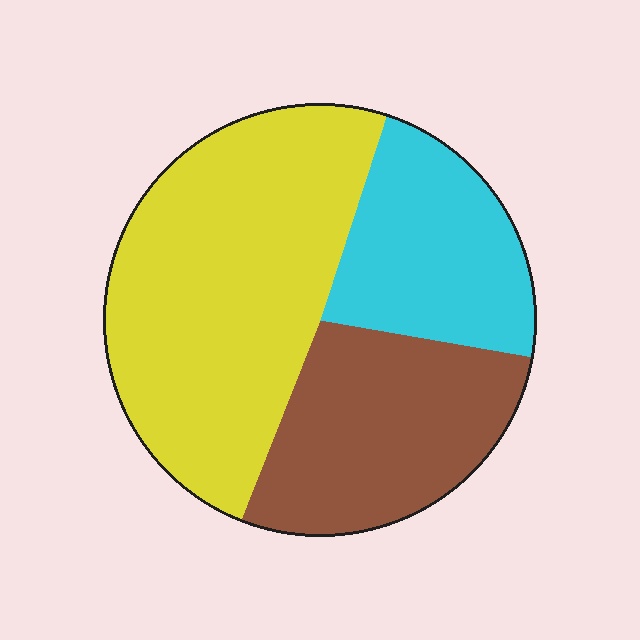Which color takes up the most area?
Yellow, at roughly 50%.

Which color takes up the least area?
Cyan, at roughly 25%.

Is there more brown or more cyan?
Brown.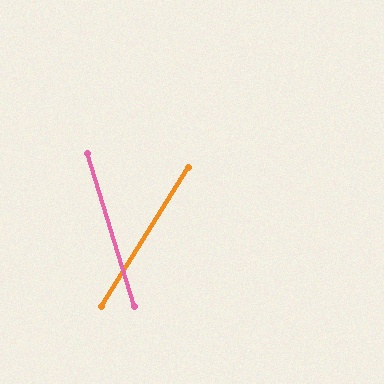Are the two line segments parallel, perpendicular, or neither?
Neither parallel nor perpendicular — they differ by about 49°.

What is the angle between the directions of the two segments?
Approximately 49 degrees.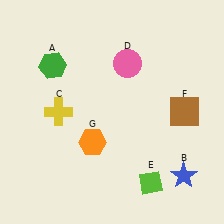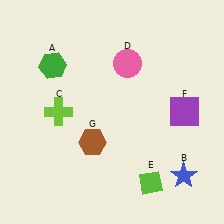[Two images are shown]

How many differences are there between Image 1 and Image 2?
There are 3 differences between the two images.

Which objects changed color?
C changed from yellow to lime. F changed from brown to purple. G changed from orange to brown.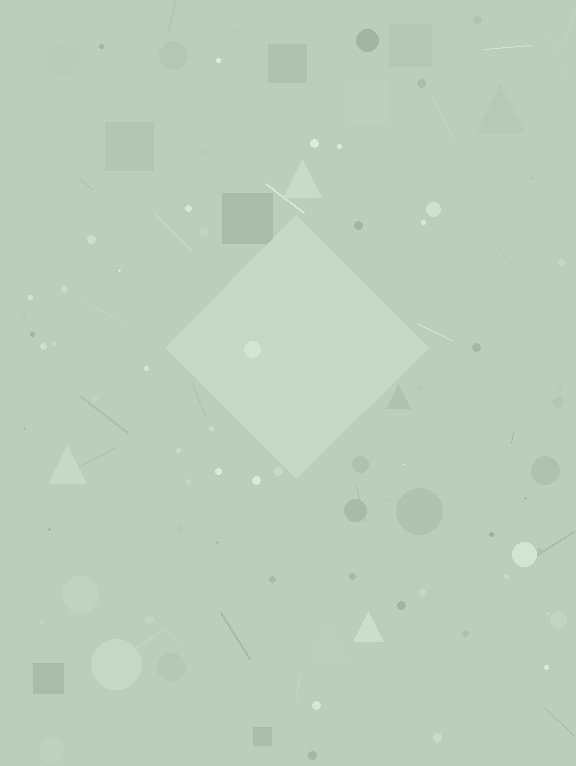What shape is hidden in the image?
A diamond is hidden in the image.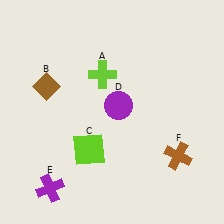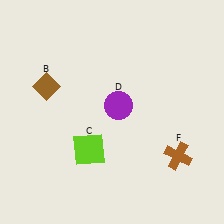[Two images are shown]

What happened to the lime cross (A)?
The lime cross (A) was removed in Image 2. It was in the top-left area of Image 1.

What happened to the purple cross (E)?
The purple cross (E) was removed in Image 2. It was in the bottom-left area of Image 1.